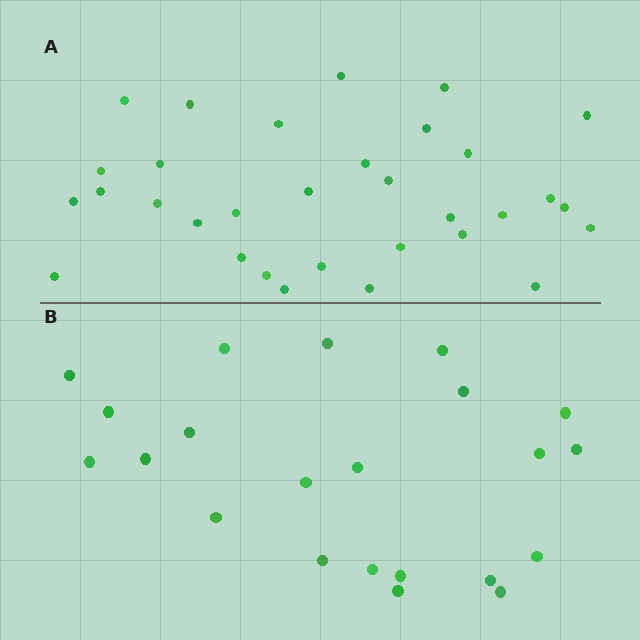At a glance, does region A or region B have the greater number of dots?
Region A (the top region) has more dots.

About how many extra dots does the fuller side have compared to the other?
Region A has roughly 10 or so more dots than region B.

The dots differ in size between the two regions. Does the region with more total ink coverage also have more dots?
No. Region B has more total ink coverage because its dots are larger, but region A actually contains more individual dots. Total area can be misleading — the number of items is what matters here.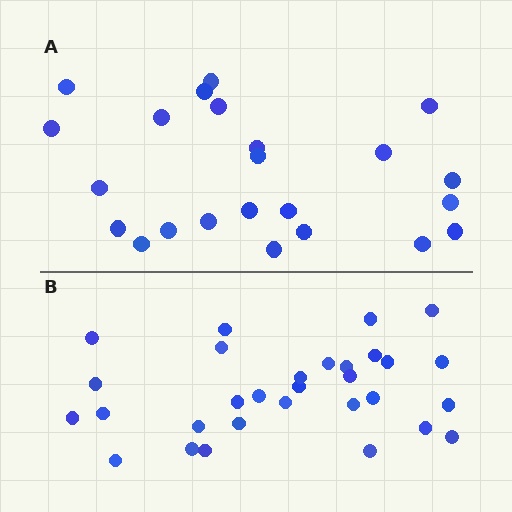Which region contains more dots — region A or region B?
Region B (the bottom region) has more dots.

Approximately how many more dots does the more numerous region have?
Region B has roughly 8 or so more dots than region A.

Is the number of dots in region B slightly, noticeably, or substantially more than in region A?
Region B has noticeably more, but not dramatically so. The ratio is roughly 1.3 to 1.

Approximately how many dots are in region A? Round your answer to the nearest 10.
About 20 dots. (The exact count is 23, which rounds to 20.)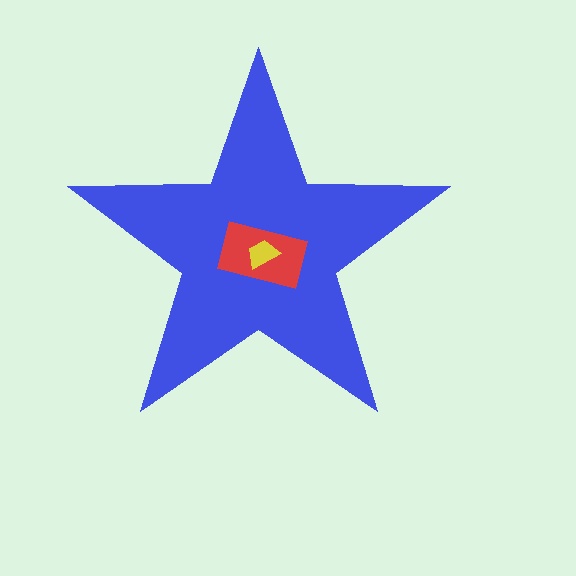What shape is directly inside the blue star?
The red rectangle.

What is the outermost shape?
The blue star.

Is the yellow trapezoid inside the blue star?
Yes.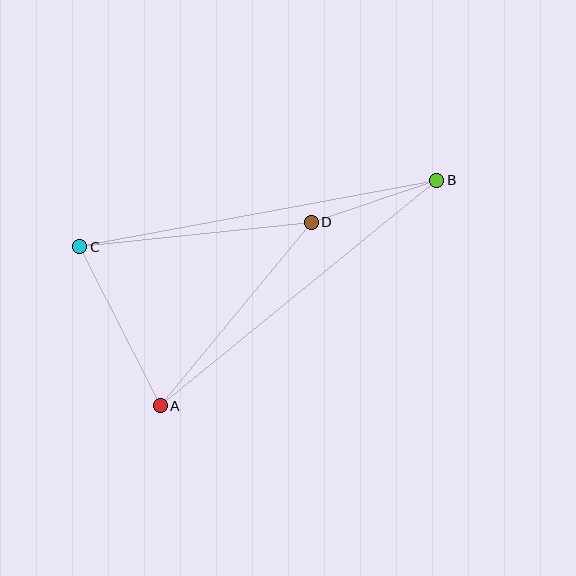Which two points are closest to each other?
Points B and D are closest to each other.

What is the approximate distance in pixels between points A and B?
The distance between A and B is approximately 357 pixels.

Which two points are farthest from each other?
Points B and C are farthest from each other.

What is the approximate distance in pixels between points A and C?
The distance between A and C is approximately 178 pixels.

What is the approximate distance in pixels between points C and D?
The distance between C and D is approximately 233 pixels.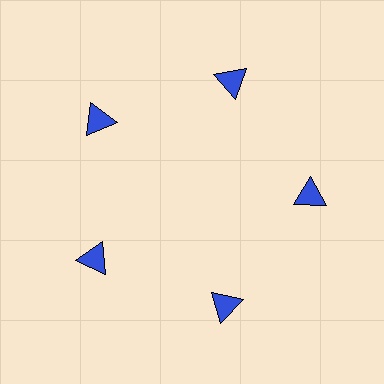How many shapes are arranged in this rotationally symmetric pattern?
There are 5 shapes, arranged in 5 groups of 1.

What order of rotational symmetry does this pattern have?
This pattern has 5-fold rotational symmetry.